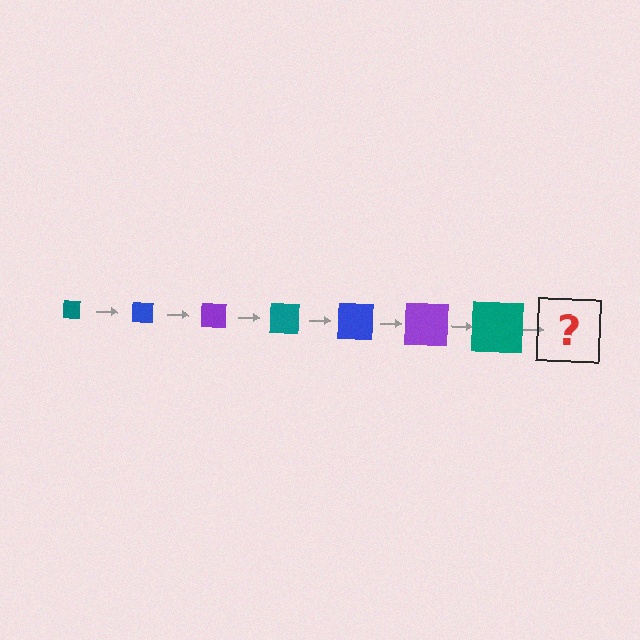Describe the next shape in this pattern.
It should be a blue square, larger than the previous one.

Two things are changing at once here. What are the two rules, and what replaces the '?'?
The two rules are that the square grows larger each step and the color cycles through teal, blue, and purple. The '?' should be a blue square, larger than the previous one.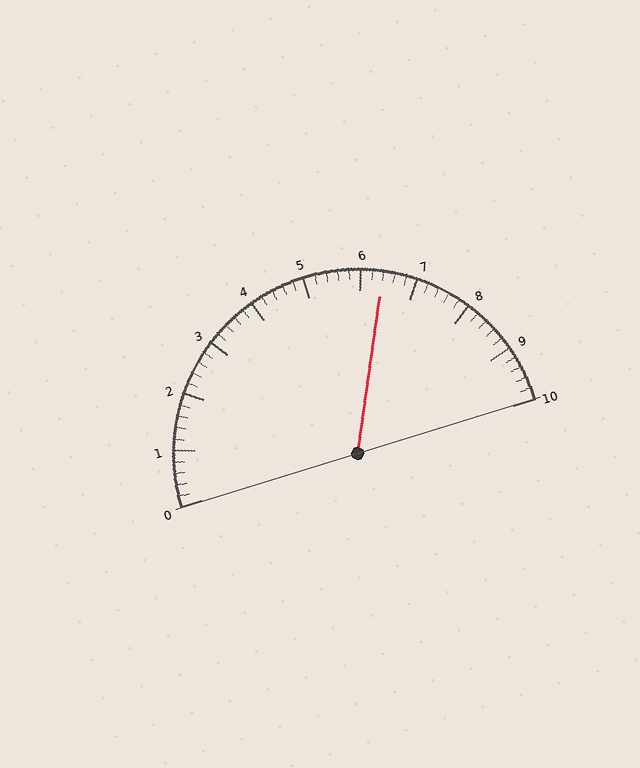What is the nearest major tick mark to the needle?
The nearest major tick mark is 6.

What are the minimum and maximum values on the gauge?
The gauge ranges from 0 to 10.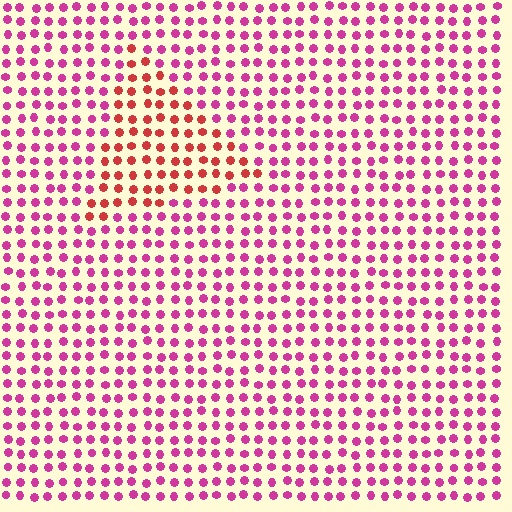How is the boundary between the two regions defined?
The boundary is defined purely by a slight shift in hue (about 39 degrees). Spacing, size, and orientation are identical on both sides.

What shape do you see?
I see a triangle.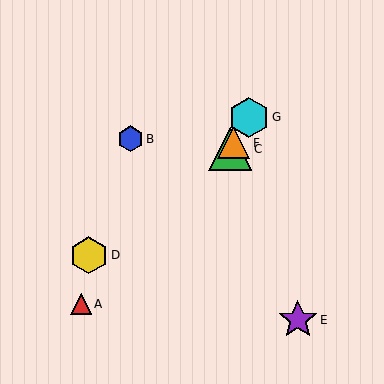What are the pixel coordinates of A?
Object A is at (81, 304).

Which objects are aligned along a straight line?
Objects C, F, G are aligned along a straight line.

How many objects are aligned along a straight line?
3 objects (C, F, G) are aligned along a straight line.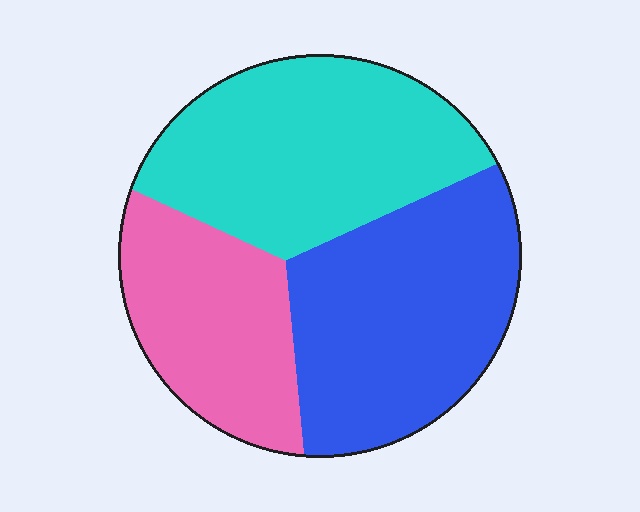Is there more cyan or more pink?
Cyan.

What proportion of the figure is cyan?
Cyan takes up between a third and a half of the figure.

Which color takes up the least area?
Pink, at roughly 25%.